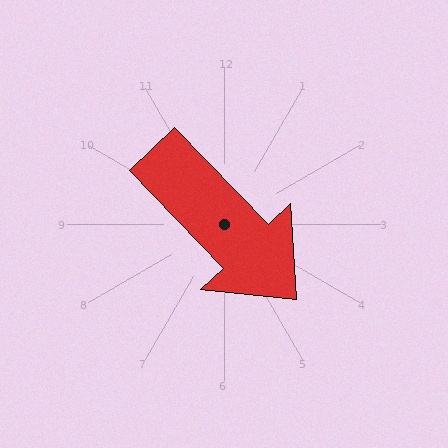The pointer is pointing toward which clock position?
Roughly 5 o'clock.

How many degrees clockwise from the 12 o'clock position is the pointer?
Approximately 136 degrees.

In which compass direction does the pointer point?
Southeast.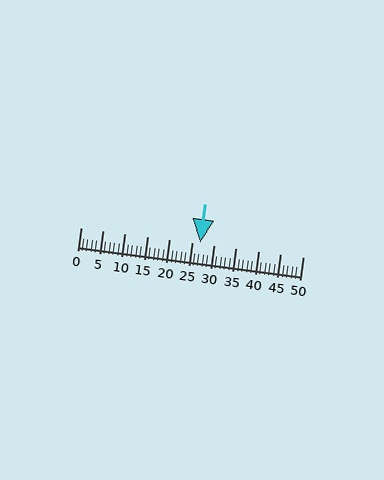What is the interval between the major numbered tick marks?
The major tick marks are spaced 5 units apart.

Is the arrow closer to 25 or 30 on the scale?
The arrow is closer to 25.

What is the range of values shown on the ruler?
The ruler shows values from 0 to 50.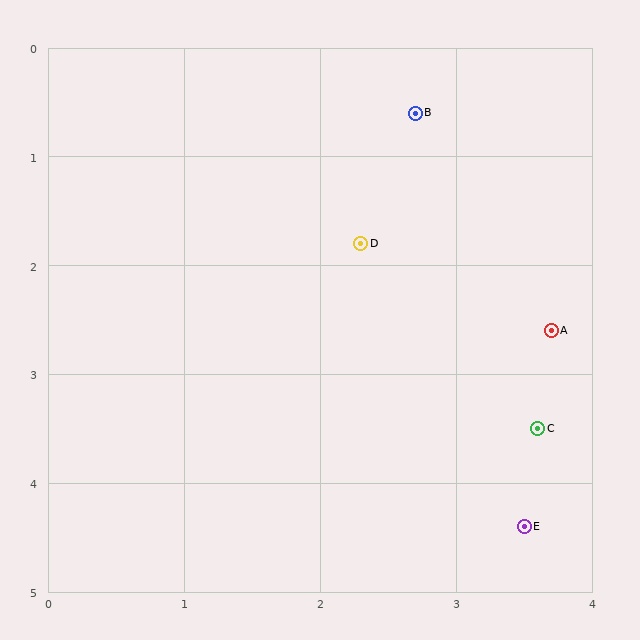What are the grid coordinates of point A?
Point A is at approximately (3.7, 2.6).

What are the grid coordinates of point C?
Point C is at approximately (3.6, 3.5).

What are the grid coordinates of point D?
Point D is at approximately (2.3, 1.8).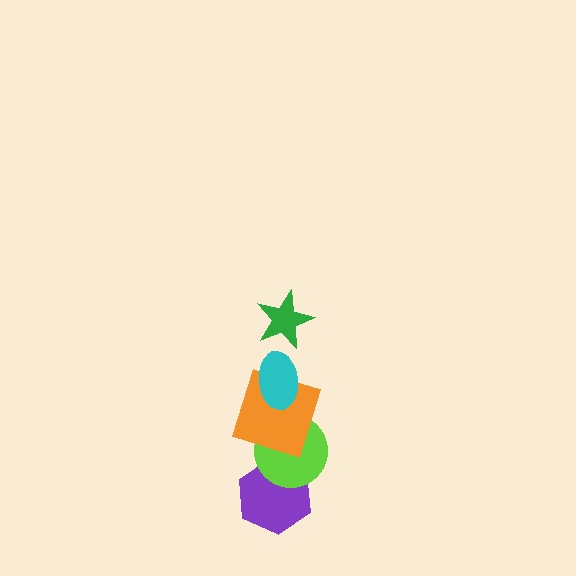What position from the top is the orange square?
The orange square is 3rd from the top.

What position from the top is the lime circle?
The lime circle is 4th from the top.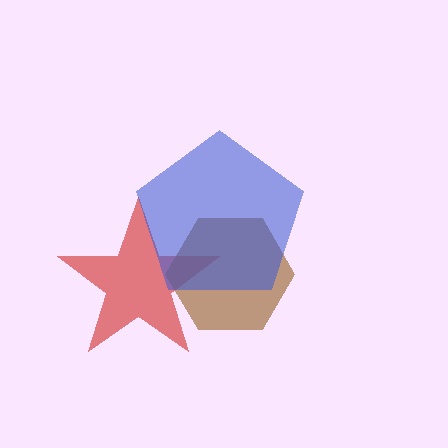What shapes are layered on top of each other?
The layered shapes are: a red star, a brown hexagon, a blue pentagon.